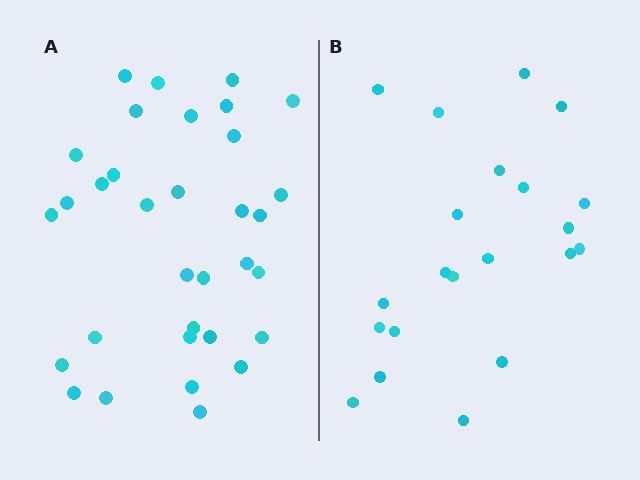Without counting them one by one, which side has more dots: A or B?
Region A (the left region) has more dots.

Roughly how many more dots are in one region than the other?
Region A has roughly 12 or so more dots than region B.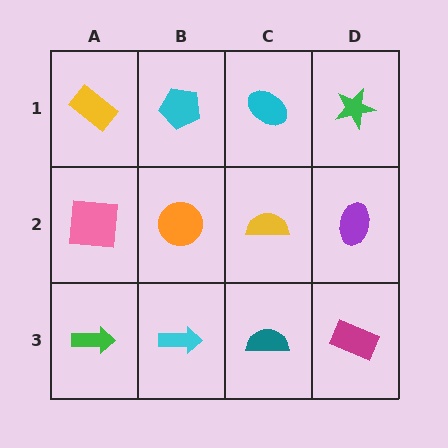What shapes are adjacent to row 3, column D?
A purple ellipse (row 2, column D), a teal semicircle (row 3, column C).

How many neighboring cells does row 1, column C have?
3.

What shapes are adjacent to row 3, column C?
A yellow semicircle (row 2, column C), a cyan arrow (row 3, column B), a magenta rectangle (row 3, column D).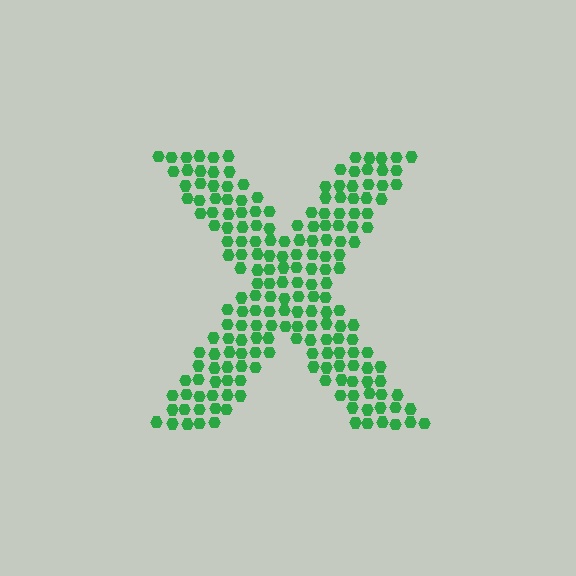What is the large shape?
The large shape is the letter X.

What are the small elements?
The small elements are hexagons.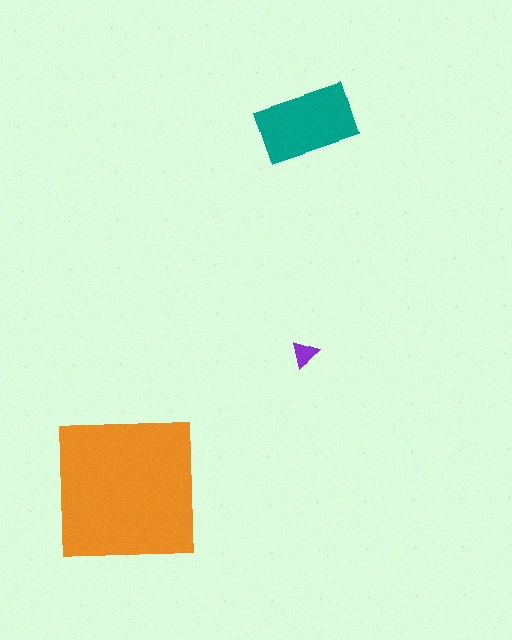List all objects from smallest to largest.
The purple triangle, the teal rectangle, the orange square.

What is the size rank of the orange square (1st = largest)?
1st.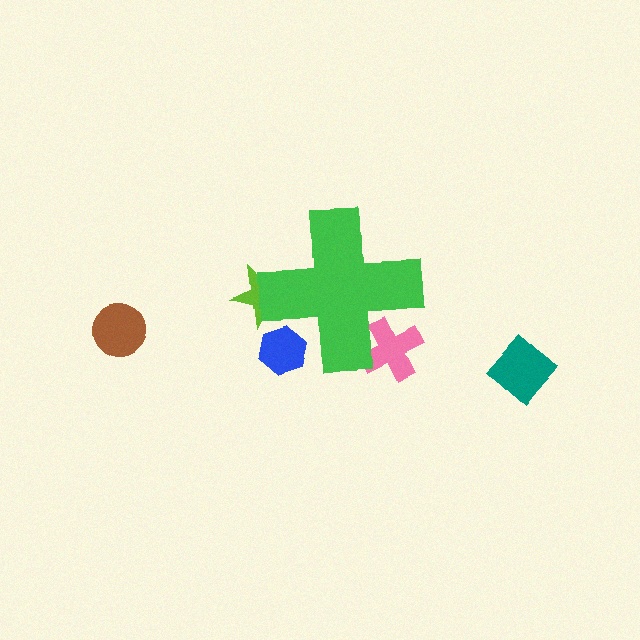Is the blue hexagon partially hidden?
Yes, the blue hexagon is partially hidden behind the green cross.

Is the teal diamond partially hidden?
No, the teal diamond is fully visible.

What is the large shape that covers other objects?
A green cross.